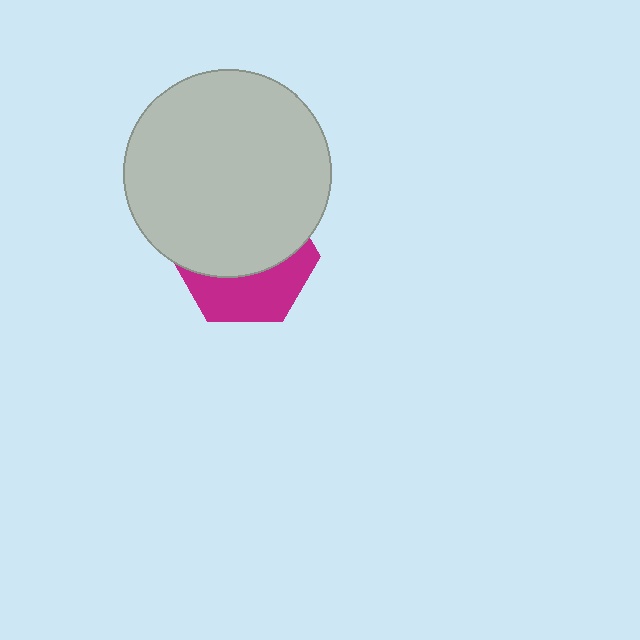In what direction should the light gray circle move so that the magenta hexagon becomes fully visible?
The light gray circle should move up. That is the shortest direction to clear the overlap and leave the magenta hexagon fully visible.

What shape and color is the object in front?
The object in front is a light gray circle.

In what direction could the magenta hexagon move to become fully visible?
The magenta hexagon could move down. That would shift it out from behind the light gray circle entirely.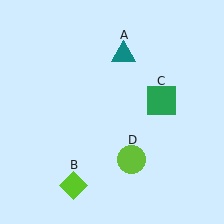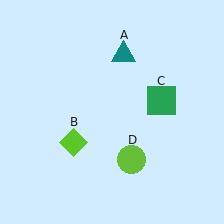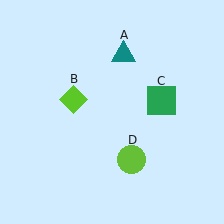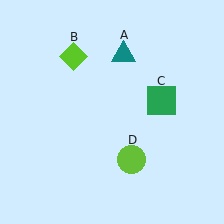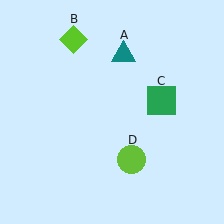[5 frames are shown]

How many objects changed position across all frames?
1 object changed position: lime diamond (object B).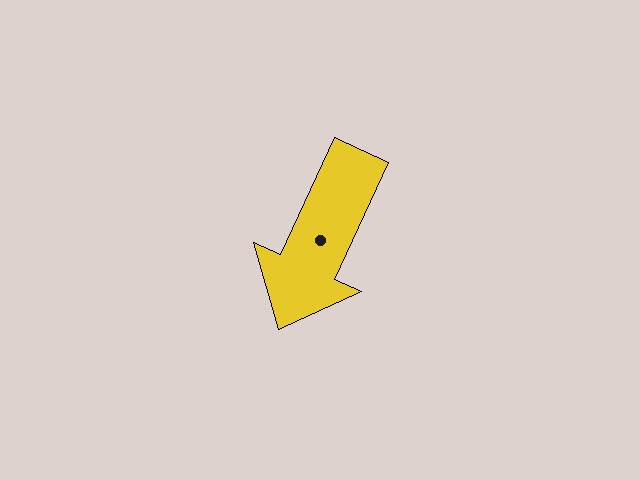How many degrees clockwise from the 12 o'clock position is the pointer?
Approximately 205 degrees.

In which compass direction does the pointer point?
Southwest.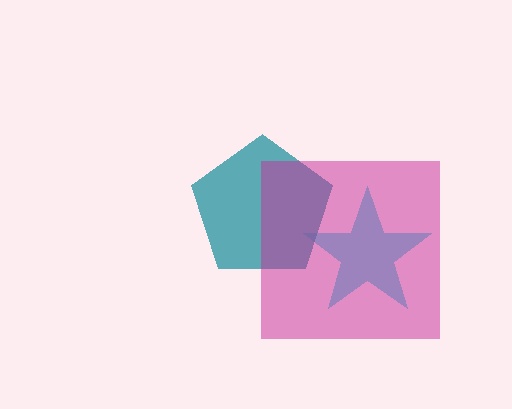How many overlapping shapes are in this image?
There are 3 overlapping shapes in the image.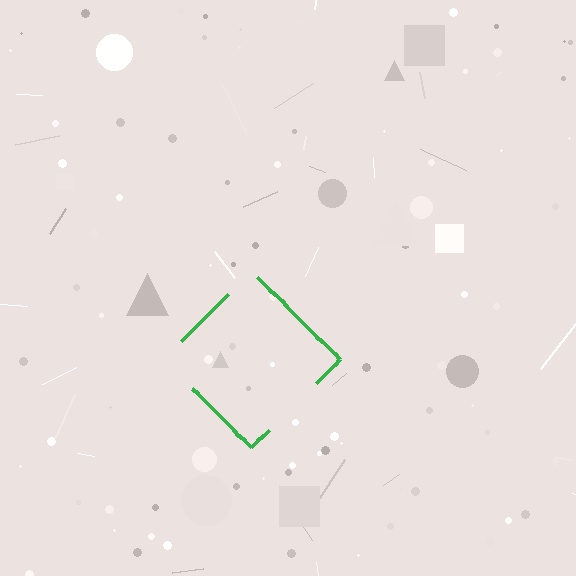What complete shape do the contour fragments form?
The contour fragments form a diamond.